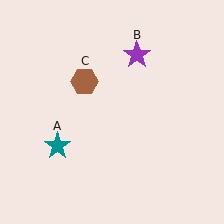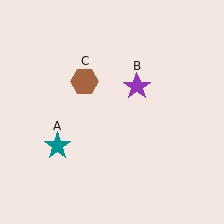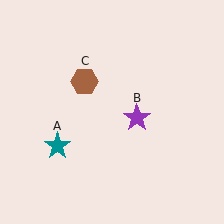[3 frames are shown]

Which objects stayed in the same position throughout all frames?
Teal star (object A) and brown hexagon (object C) remained stationary.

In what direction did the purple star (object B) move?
The purple star (object B) moved down.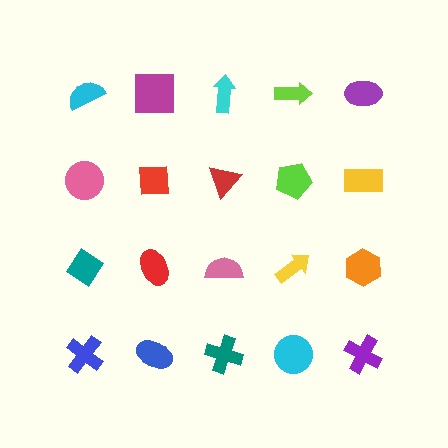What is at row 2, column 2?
A red square.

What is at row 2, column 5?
A yellow rectangle.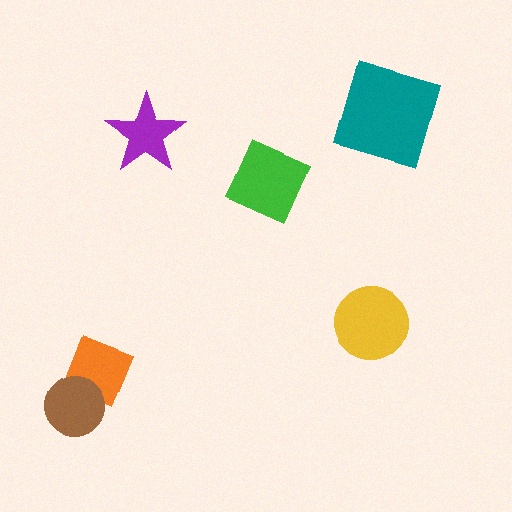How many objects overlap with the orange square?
1 object overlaps with the orange square.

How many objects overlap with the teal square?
0 objects overlap with the teal square.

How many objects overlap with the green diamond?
0 objects overlap with the green diamond.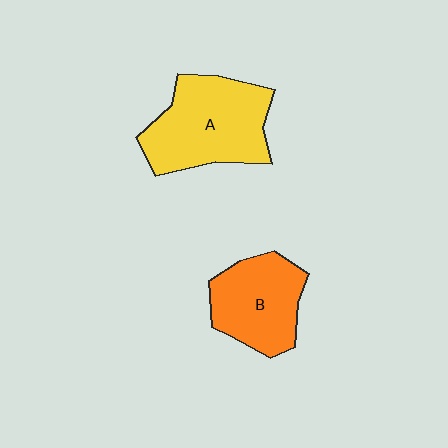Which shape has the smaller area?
Shape B (orange).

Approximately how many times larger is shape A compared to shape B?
Approximately 1.3 times.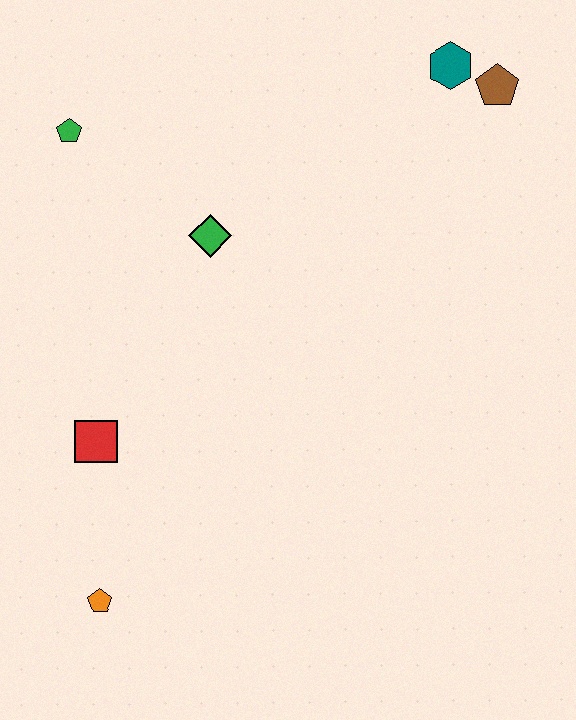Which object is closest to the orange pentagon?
The red square is closest to the orange pentagon.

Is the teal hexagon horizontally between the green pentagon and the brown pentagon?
Yes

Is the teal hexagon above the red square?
Yes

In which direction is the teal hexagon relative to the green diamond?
The teal hexagon is to the right of the green diamond.